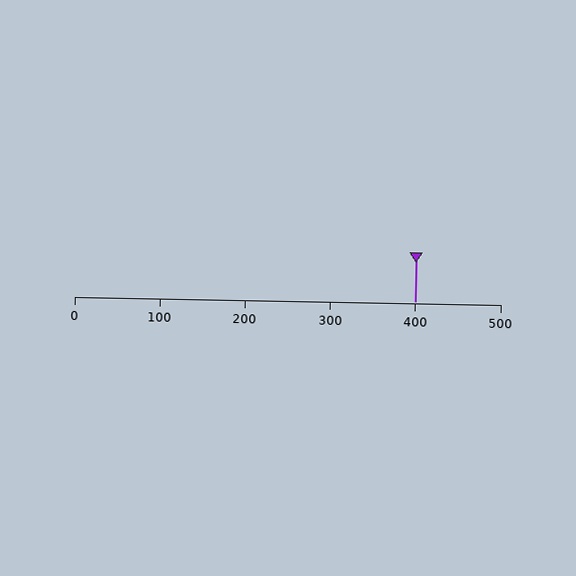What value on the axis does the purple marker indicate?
The marker indicates approximately 400.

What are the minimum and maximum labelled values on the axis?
The axis runs from 0 to 500.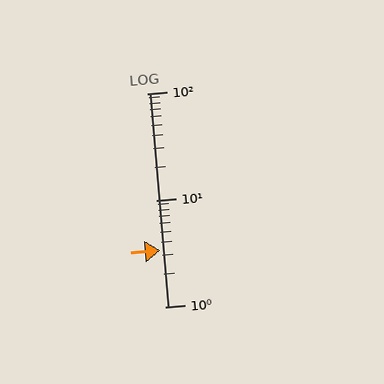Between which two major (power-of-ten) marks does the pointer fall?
The pointer is between 1 and 10.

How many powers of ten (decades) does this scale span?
The scale spans 2 decades, from 1 to 100.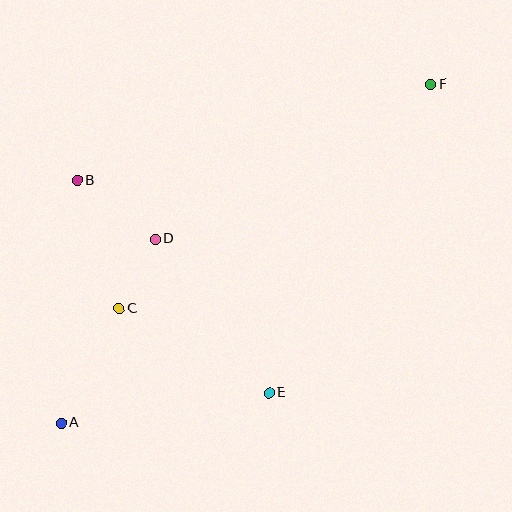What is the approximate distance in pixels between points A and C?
The distance between A and C is approximately 128 pixels.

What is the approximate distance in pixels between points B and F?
The distance between B and F is approximately 366 pixels.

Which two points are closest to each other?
Points C and D are closest to each other.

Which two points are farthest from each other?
Points A and F are farthest from each other.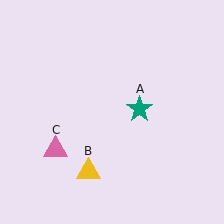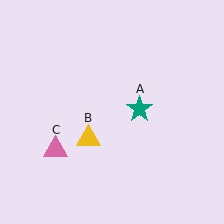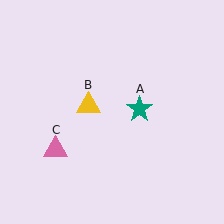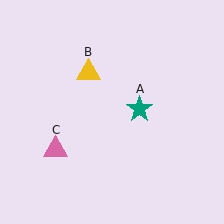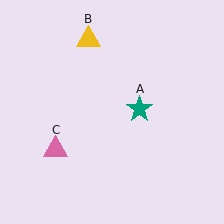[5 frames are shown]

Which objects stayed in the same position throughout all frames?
Teal star (object A) and pink triangle (object C) remained stationary.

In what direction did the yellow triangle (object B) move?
The yellow triangle (object B) moved up.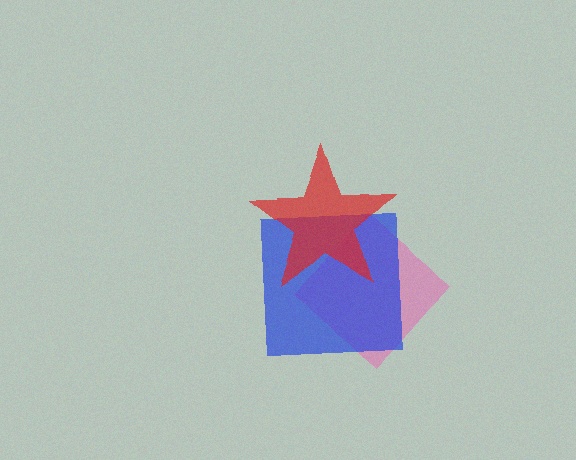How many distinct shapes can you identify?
There are 3 distinct shapes: a pink diamond, a blue square, a red star.